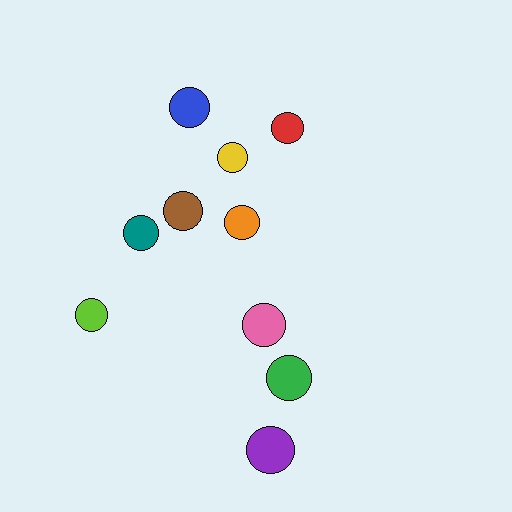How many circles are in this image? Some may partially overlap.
There are 10 circles.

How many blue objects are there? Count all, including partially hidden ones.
There is 1 blue object.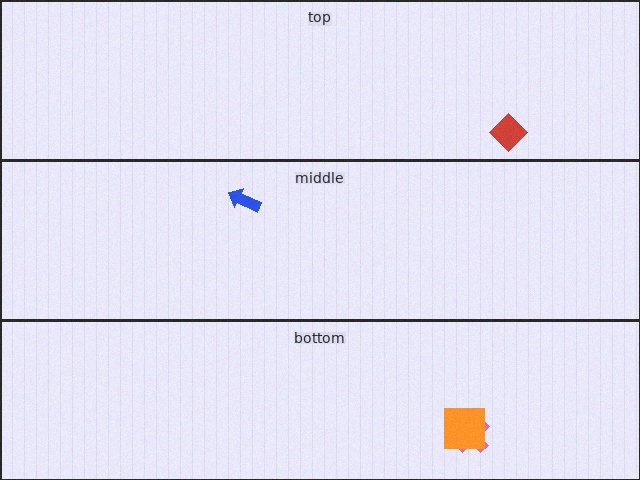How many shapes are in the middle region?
1.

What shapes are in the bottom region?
The pink cross, the orange square.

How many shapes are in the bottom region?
2.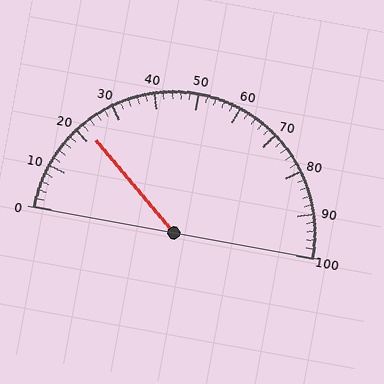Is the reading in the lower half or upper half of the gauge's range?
The reading is in the lower half of the range (0 to 100).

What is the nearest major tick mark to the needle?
The nearest major tick mark is 20.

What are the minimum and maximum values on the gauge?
The gauge ranges from 0 to 100.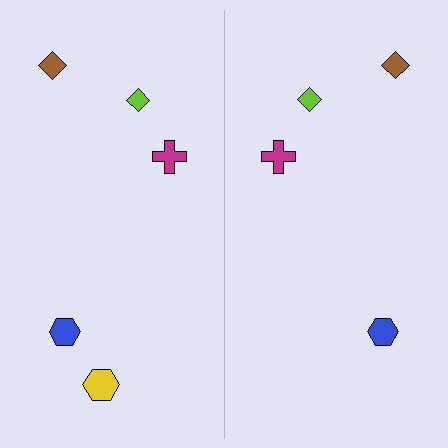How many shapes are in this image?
There are 9 shapes in this image.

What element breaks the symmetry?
A yellow hexagon is missing from the right side.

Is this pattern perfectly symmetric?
No, the pattern is not perfectly symmetric. A yellow hexagon is missing from the right side.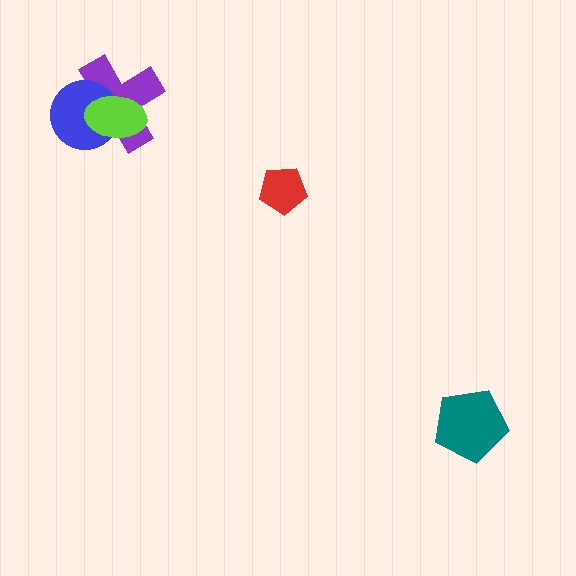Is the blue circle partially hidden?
Yes, it is partially covered by another shape.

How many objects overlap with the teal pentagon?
0 objects overlap with the teal pentagon.